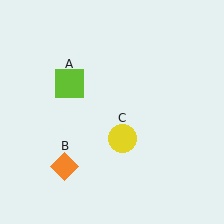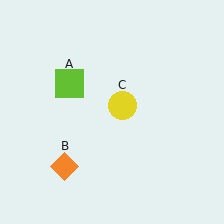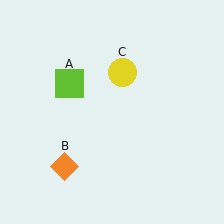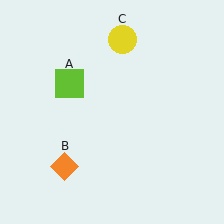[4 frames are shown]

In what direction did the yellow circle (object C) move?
The yellow circle (object C) moved up.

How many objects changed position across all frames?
1 object changed position: yellow circle (object C).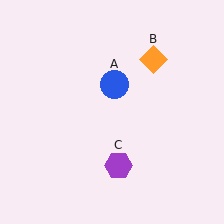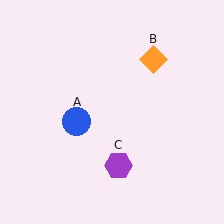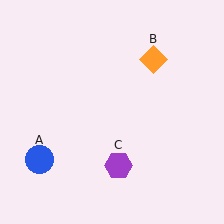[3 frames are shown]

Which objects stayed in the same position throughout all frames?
Orange diamond (object B) and purple hexagon (object C) remained stationary.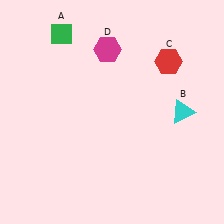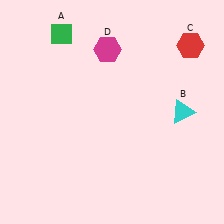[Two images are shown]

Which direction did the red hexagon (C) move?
The red hexagon (C) moved right.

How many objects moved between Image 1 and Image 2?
1 object moved between the two images.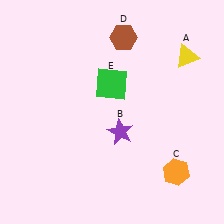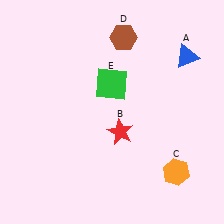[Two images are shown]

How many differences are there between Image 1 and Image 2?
There are 2 differences between the two images.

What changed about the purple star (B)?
In Image 1, B is purple. In Image 2, it changed to red.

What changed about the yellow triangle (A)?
In Image 1, A is yellow. In Image 2, it changed to blue.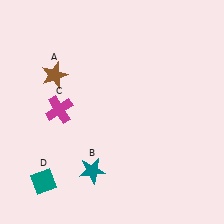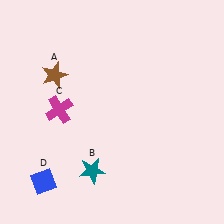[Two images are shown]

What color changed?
The diamond (D) changed from teal in Image 1 to blue in Image 2.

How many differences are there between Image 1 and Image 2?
There is 1 difference between the two images.